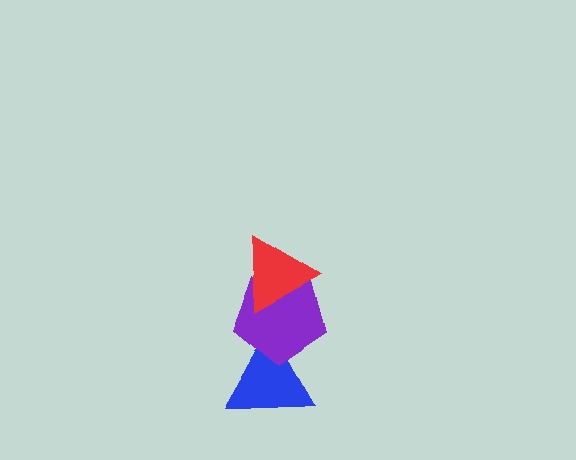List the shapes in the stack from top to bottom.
From top to bottom: the red triangle, the purple pentagon, the blue triangle.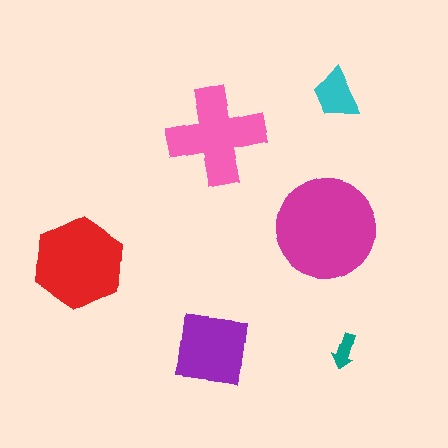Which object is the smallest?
The teal arrow.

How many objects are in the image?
There are 6 objects in the image.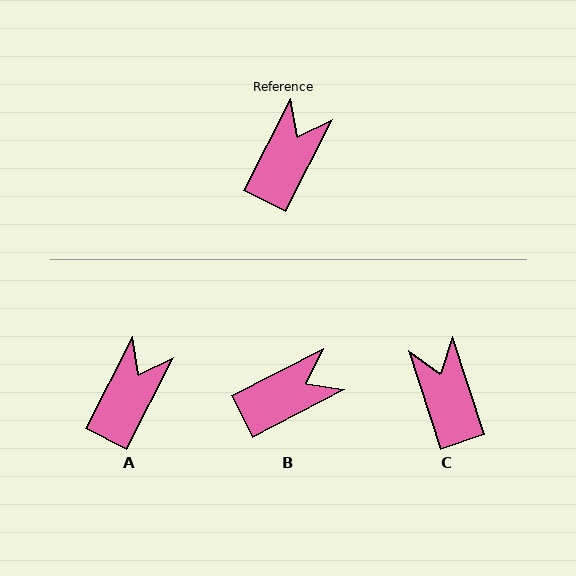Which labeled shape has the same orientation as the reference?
A.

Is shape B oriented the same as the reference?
No, it is off by about 36 degrees.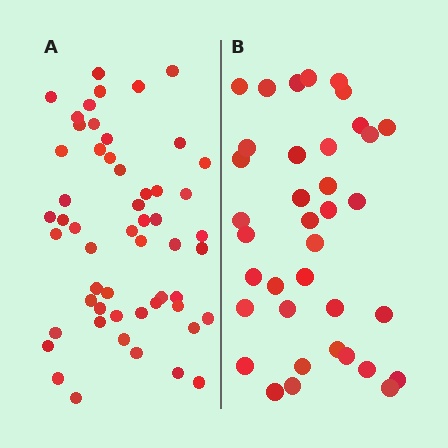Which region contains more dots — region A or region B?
Region A (the left region) has more dots.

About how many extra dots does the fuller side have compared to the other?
Region A has approximately 15 more dots than region B.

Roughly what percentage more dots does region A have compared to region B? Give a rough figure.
About 45% more.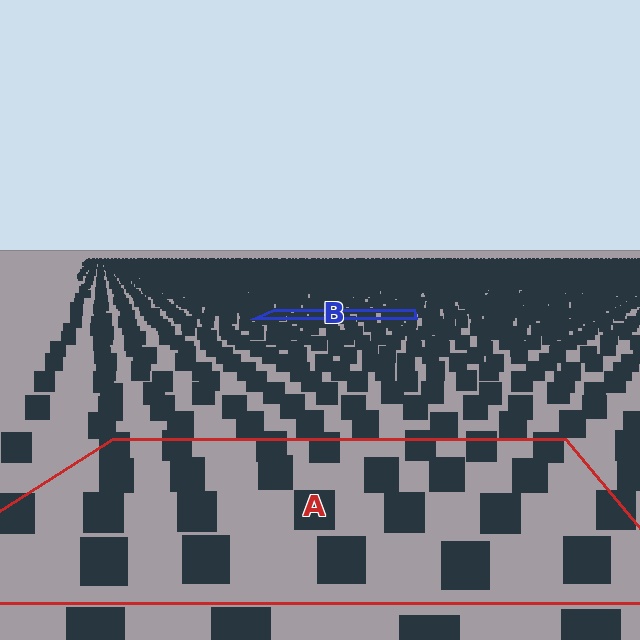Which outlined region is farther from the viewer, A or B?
Region B is farther from the viewer — the texture elements inside it appear smaller and more densely packed.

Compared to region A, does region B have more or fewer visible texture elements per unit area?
Region B has more texture elements per unit area — they are packed more densely because it is farther away.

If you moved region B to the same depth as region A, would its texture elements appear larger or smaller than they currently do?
They would appear larger. At a closer depth, the same texture elements are projected at a bigger on-screen size.